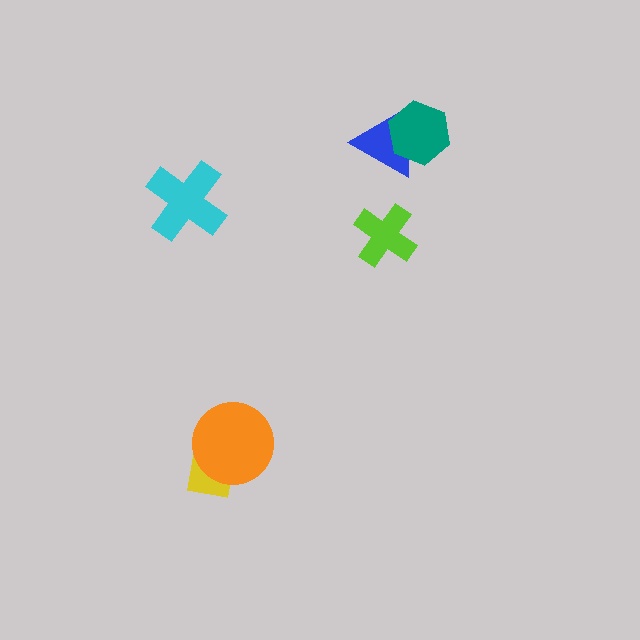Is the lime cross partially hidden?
No, no other shape covers it.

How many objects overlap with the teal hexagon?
1 object overlaps with the teal hexagon.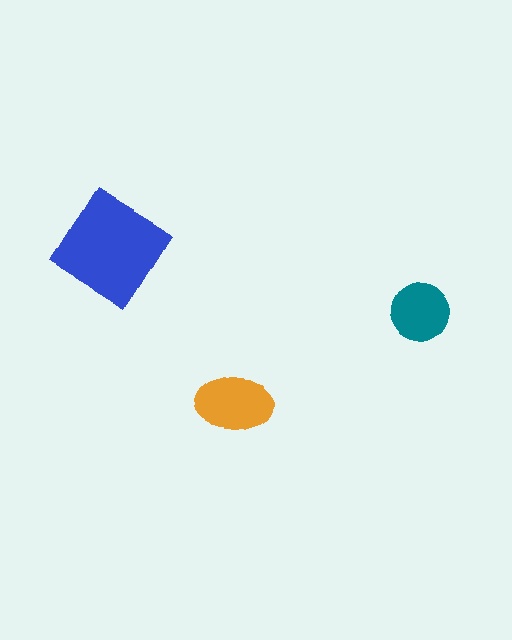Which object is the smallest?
The teal circle.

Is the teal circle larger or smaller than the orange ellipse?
Smaller.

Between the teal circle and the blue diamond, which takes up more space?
The blue diamond.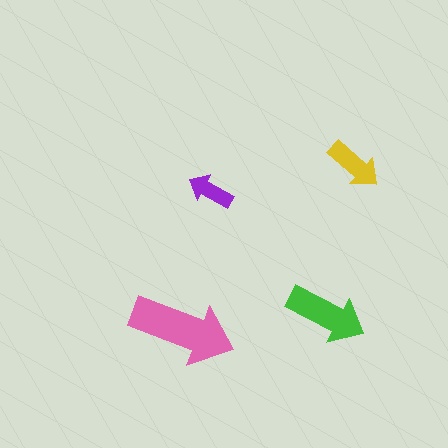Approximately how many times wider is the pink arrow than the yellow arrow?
About 2 times wider.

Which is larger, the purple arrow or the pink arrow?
The pink one.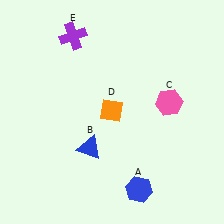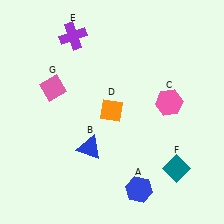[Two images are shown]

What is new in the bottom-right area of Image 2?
A teal diamond (F) was added in the bottom-right area of Image 2.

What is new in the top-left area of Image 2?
A pink diamond (G) was added in the top-left area of Image 2.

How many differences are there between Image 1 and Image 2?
There are 2 differences between the two images.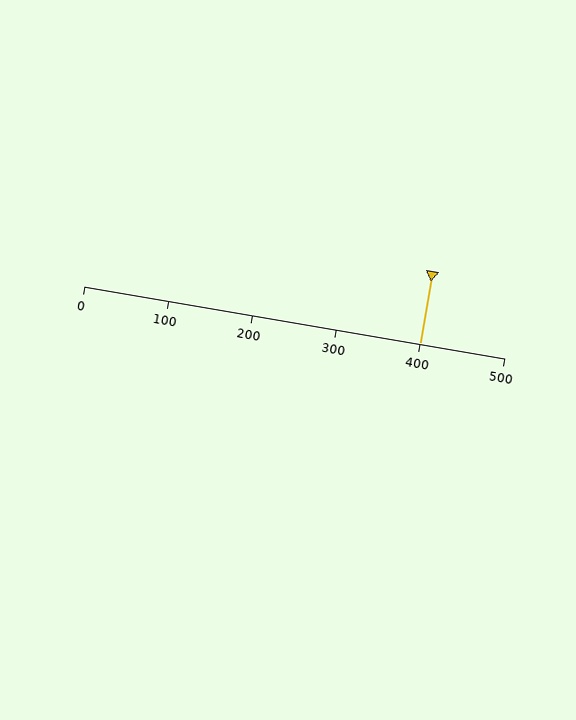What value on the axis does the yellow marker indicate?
The marker indicates approximately 400.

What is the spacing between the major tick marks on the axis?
The major ticks are spaced 100 apart.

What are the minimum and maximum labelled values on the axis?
The axis runs from 0 to 500.